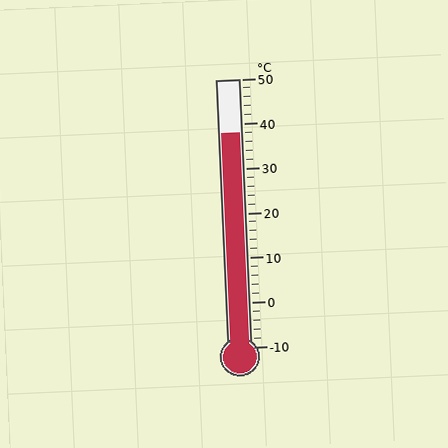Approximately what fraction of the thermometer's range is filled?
The thermometer is filled to approximately 80% of its range.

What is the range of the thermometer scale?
The thermometer scale ranges from -10°C to 50°C.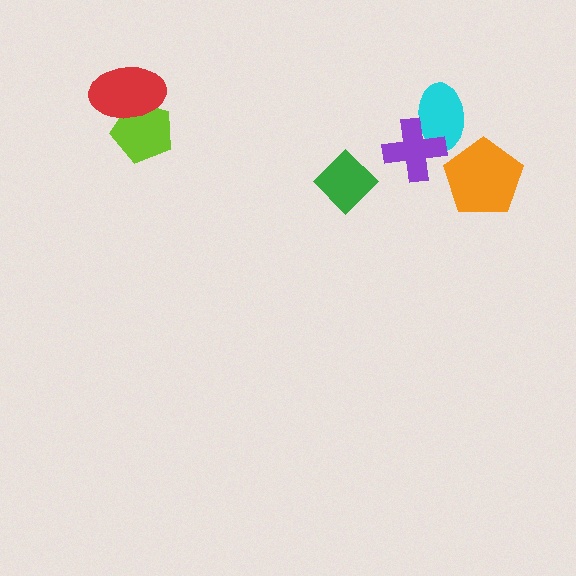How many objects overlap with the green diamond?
0 objects overlap with the green diamond.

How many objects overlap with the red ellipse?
1 object overlaps with the red ellipse.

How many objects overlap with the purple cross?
1 object overlaps with the purple cross.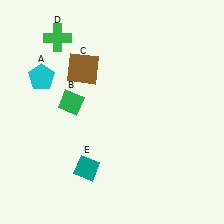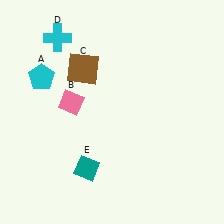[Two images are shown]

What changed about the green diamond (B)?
In Image 1, B is green. In Image 2, it changed to pink.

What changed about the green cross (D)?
In Image 1, D is green. In Image 2, it changed to cyan.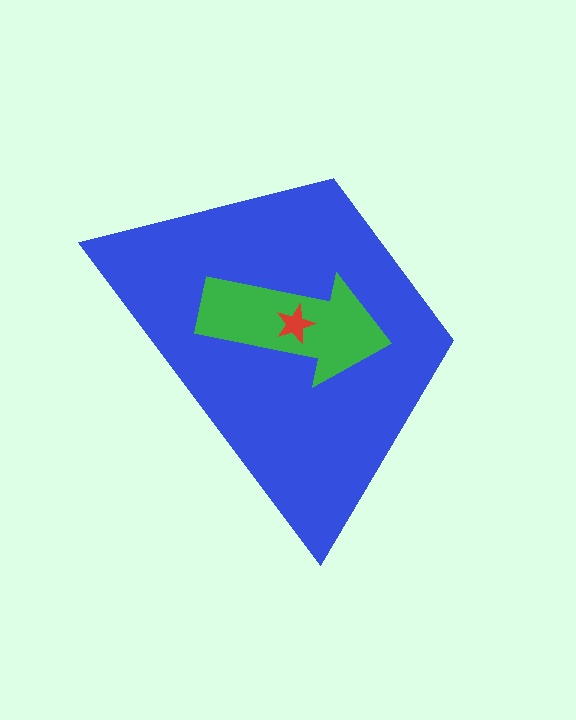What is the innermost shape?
The red star.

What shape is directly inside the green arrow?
The red star.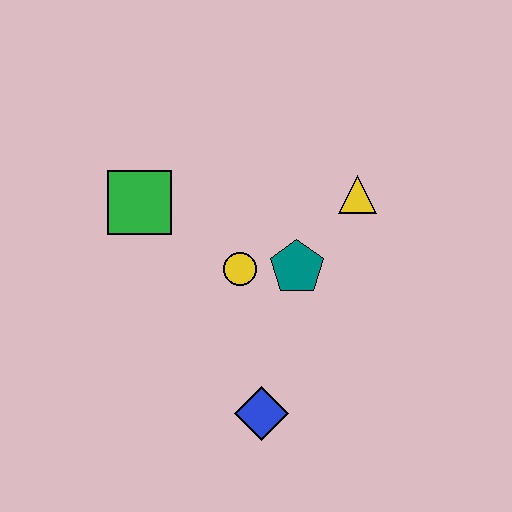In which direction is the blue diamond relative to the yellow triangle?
The blue diamond is below the yellow triangle.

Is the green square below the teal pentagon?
No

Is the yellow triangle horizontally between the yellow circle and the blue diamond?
No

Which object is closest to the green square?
The yellow circle is closest to the green square.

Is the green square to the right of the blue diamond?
No